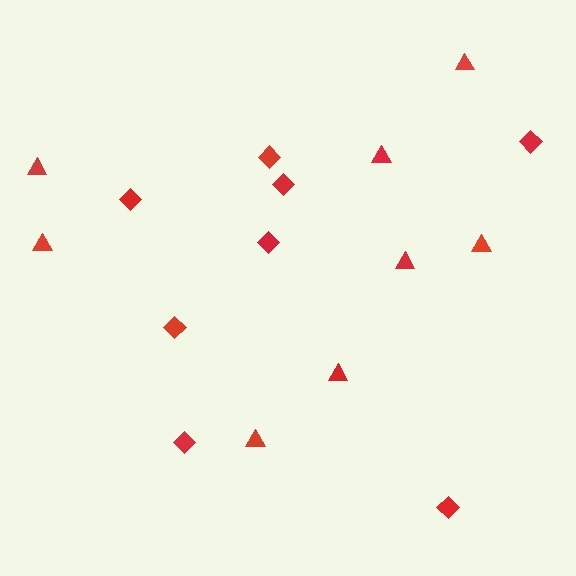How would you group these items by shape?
There are 2 groups: one group of triangles (8) and one group of diamonds (8).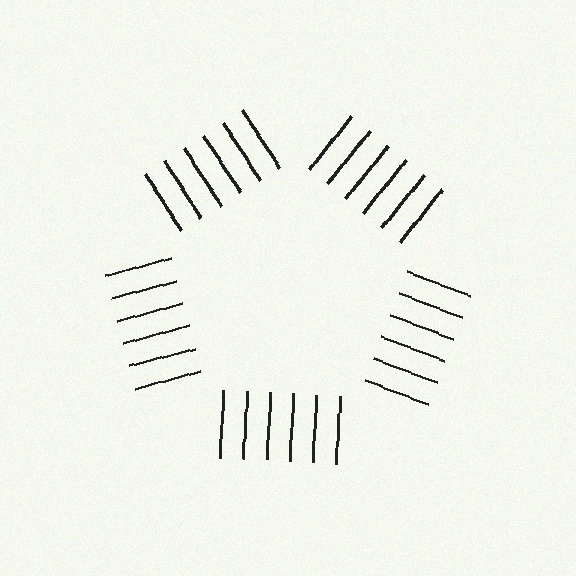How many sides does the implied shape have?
5 sides — the line-ends trace a pentagon.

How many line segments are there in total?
30 — 6 along each of the 5 edges.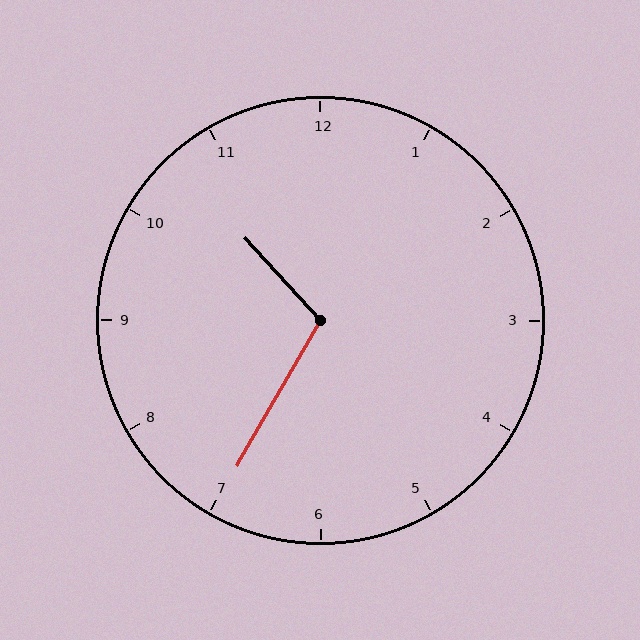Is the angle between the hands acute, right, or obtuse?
It is obtuse.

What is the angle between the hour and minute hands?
Approximately 108 degrees.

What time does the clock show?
10:35.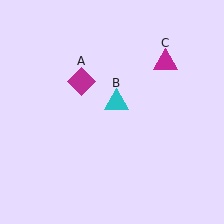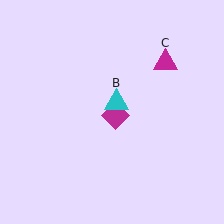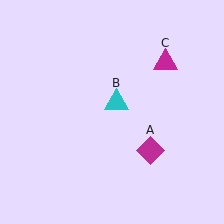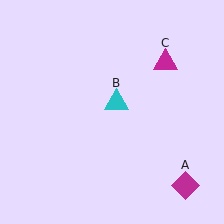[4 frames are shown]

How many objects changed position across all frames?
1 object changed position: magenta diamond (object A).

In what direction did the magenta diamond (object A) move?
The magenta diamond (object A) moved down and to the right.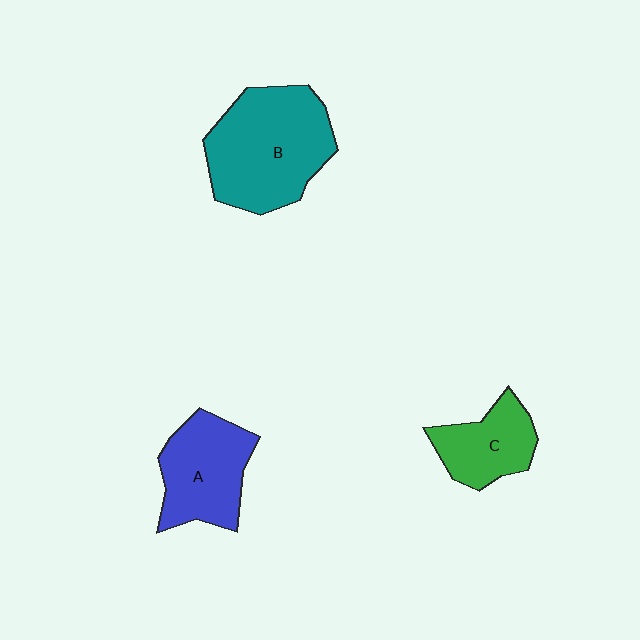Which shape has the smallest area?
Shape C (green).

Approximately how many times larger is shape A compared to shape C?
Approximately 1.3 times.